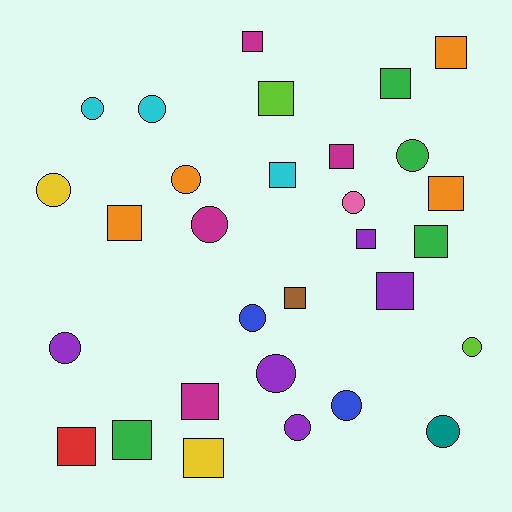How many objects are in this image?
There are 30 objects.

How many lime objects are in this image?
There are 2 lime objects.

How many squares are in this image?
There are 16 squares.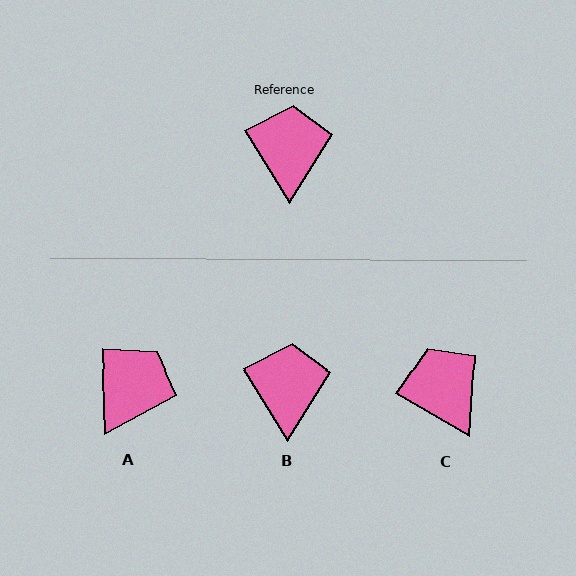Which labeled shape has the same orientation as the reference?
B.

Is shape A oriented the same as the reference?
No, it is off by about 30 degrees.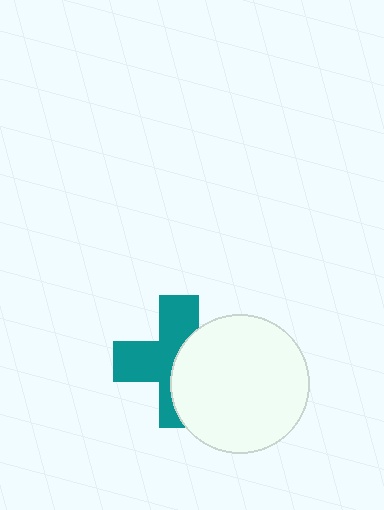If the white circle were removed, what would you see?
You would see the complete teal cross.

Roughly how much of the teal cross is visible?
About half of it is visible (roughly 54%).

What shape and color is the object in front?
The object in front is a white circle.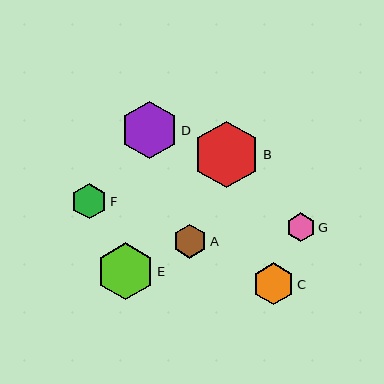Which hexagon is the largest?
Hexagon B is the largest with a size of approximately 67 pixels.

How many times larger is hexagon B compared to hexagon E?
Hexagon B is approximately 1.2 times the size of hexagon E.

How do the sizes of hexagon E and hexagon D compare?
Hexagon E and hexagon D are approximately the same size.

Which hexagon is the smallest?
Hexagon G is the smallest with a size of approximately 28 pixels.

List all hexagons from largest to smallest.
From largest to smallest: B, E, D, C, F, A, G.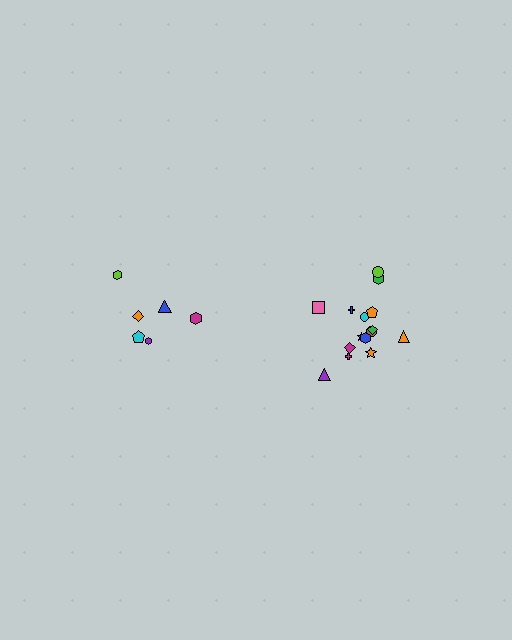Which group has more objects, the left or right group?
The right group.